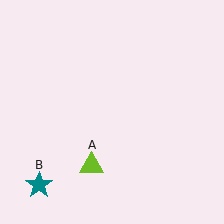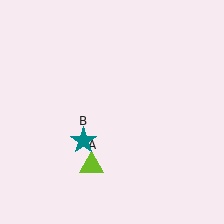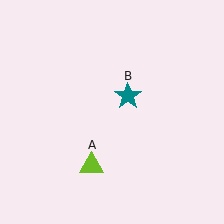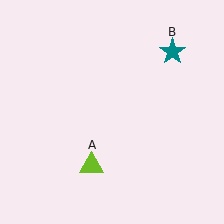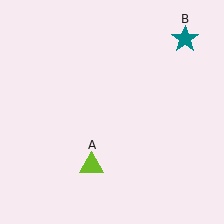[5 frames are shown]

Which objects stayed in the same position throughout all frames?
Lime triangle (object A) remained stationary.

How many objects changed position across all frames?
1 object changed position: teal star (object B).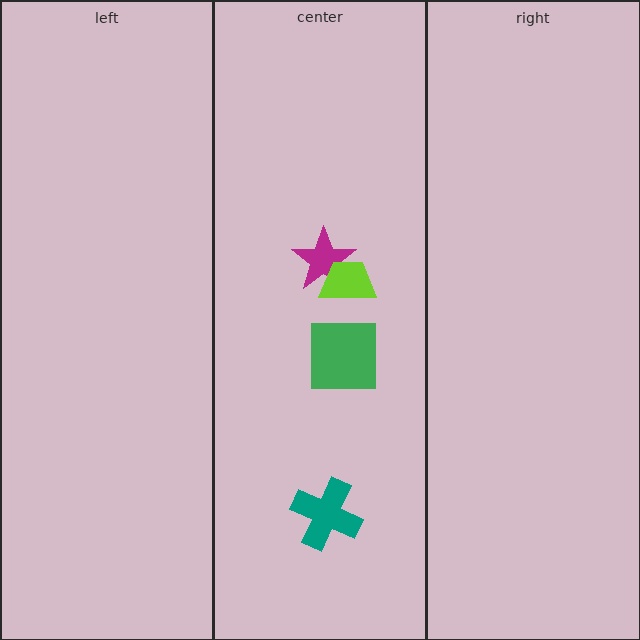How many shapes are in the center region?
4.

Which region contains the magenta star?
The center region.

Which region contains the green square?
The center region.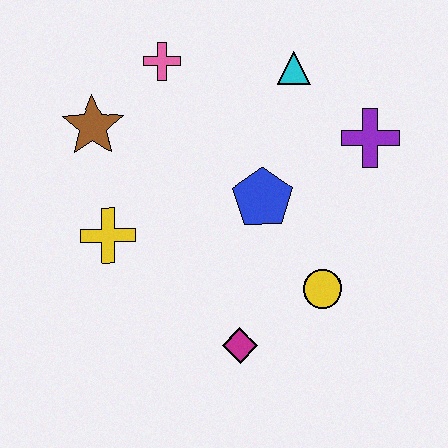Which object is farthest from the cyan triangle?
The magenta diamond is farthest from the cyan triangle.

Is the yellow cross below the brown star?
Yes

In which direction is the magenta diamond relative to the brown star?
The magenta diamond is below the brown star.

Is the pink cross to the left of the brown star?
No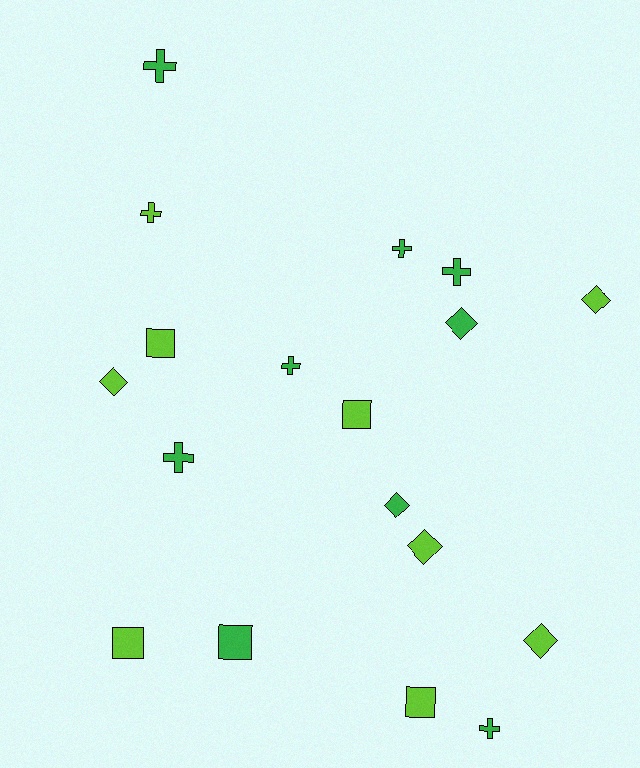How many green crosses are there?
There are 6 green crosses.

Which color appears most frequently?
Green, with 9 objects.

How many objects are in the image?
There are 18 objects.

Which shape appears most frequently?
Cross, with 7 objects.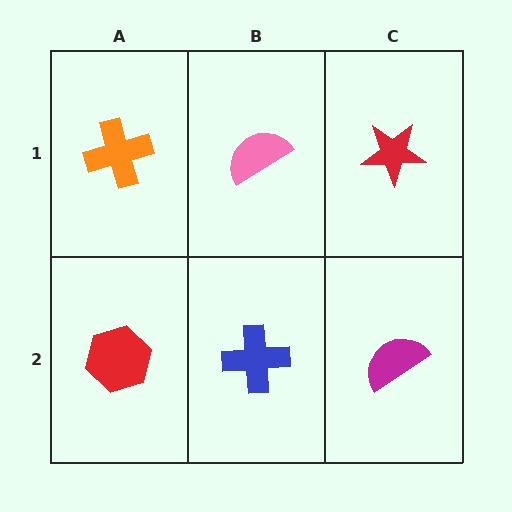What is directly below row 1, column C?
A magenta semicircle.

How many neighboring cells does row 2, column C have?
2.